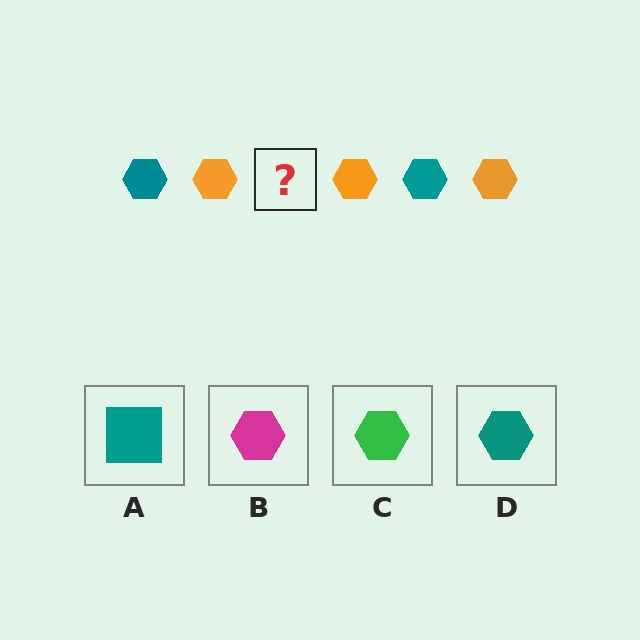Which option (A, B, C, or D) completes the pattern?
D.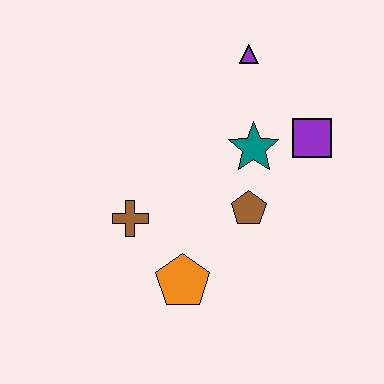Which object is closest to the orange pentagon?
The brown cross is closest to the orange pentagon.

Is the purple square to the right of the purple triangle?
Yes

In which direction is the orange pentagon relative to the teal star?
The orange pentagon is below the teal star.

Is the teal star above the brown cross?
Yes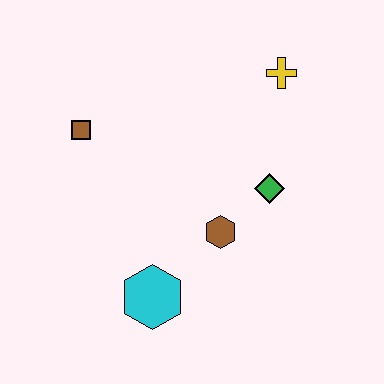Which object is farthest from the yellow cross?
The cyan hexagon is farthest from the yellow cross.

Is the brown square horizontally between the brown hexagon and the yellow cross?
No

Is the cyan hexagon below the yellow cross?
Yes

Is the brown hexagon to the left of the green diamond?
Yes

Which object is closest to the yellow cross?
The green diamond is closest to the yellow cross.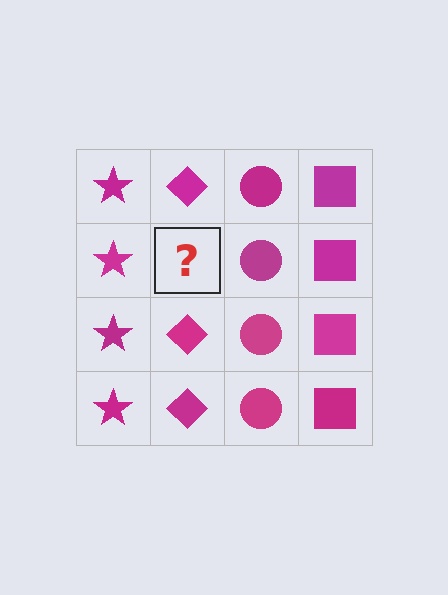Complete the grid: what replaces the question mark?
The question mark should be replaced with a magenta diamond.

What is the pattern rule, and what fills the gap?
The rule is that each column has a consistent shape. The gap should be filled with a magenta diamond.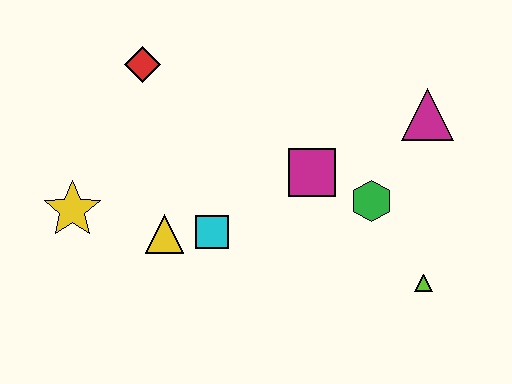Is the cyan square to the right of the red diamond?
Yes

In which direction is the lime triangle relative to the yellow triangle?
The lime triangle is to the right of the yellow triangle.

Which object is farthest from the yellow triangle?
The magenta triangle is farthest from the yellow triangle.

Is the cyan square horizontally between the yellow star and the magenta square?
Yes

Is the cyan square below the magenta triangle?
Yes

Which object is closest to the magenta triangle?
The green hexagon is closest to the magenta triangle.